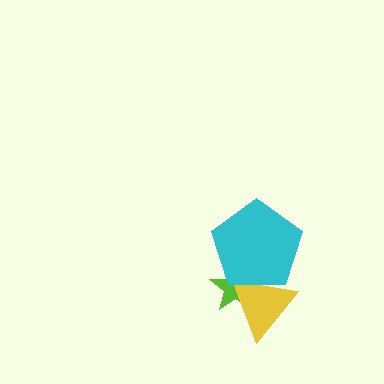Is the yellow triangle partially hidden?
Yes, it is partially covered by another shape.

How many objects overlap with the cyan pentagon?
2 objects overlap with the cyan pentagon.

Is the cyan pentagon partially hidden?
No, no other shape covers it.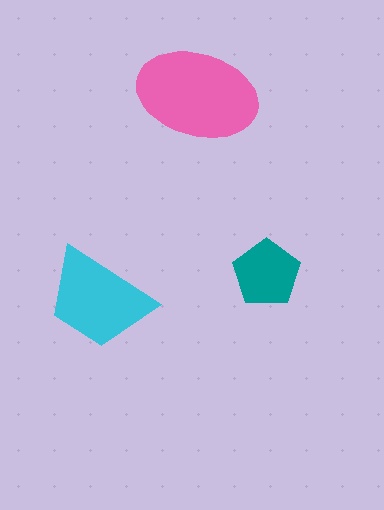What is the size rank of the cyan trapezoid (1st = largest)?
2nd.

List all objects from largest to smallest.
The pink ellipse, the cyan trapezoid, the teal pentagon.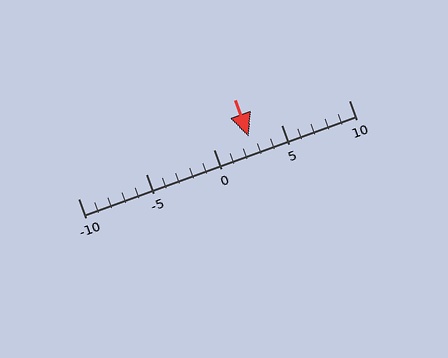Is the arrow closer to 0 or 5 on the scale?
The arrow is closer to 5.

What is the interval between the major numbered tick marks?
The major tick marks are spaced 5 units apart.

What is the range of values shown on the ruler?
The ruler shows values from -10 to 10.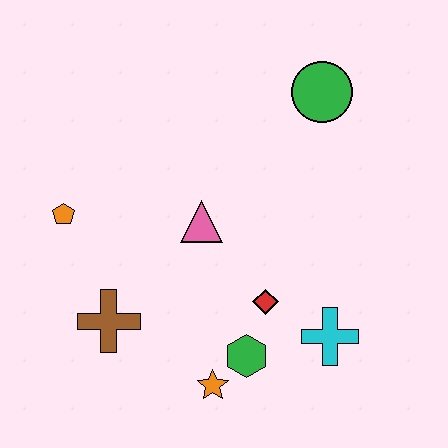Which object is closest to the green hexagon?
The orange star is closest to the green hexagon.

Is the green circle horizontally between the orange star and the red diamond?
No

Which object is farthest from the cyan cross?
The orange pentagon is farthest from the cyan cross.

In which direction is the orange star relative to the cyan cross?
The orange star is to the left of the cyan cross.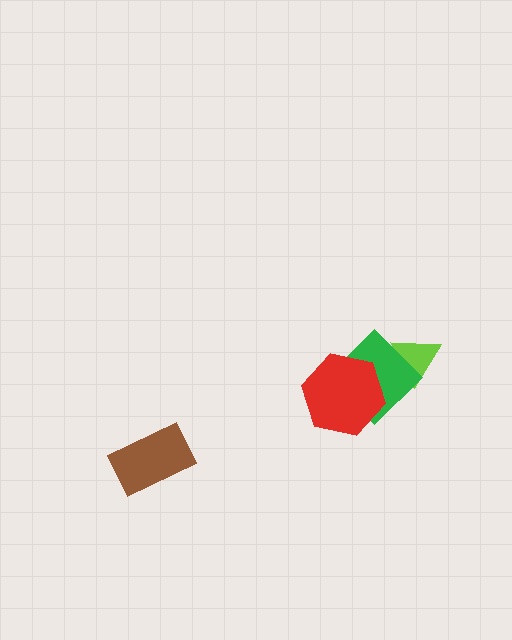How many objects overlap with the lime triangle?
1 object overlaps with the lime triangle.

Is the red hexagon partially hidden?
No, no other shape covers it.